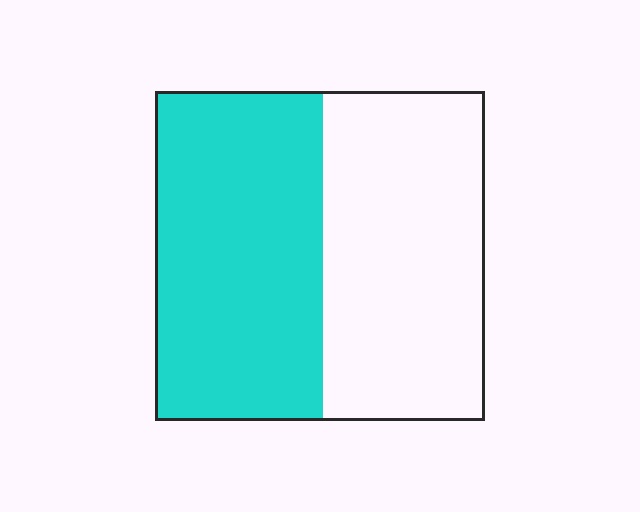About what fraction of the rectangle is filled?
About one half (1/2).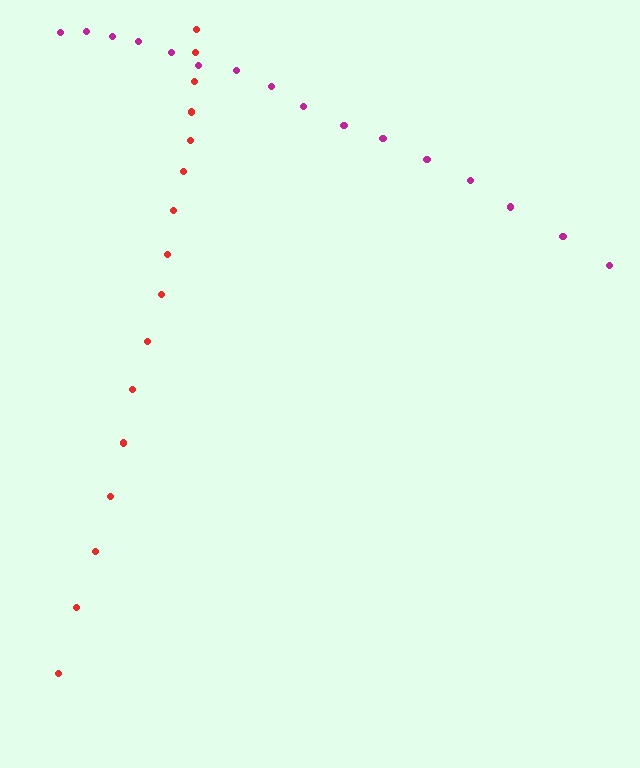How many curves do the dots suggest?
There are 2 distinct paths.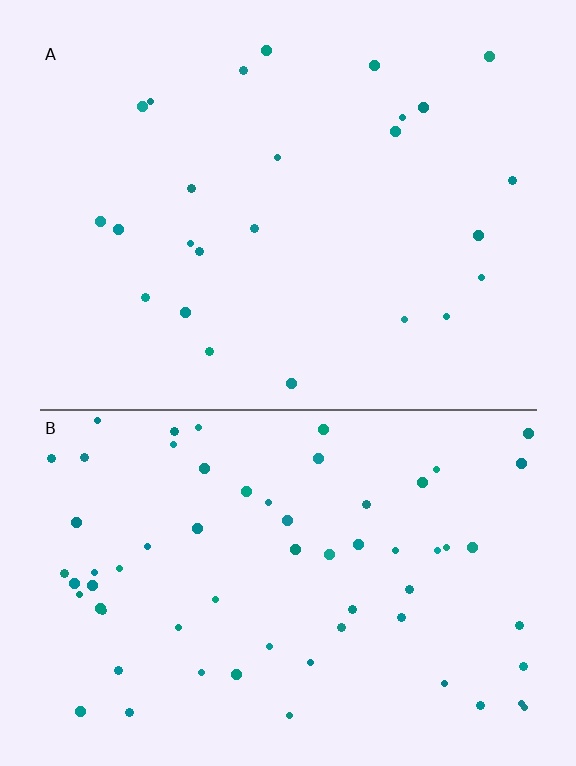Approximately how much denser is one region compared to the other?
Approximately 2.6× — region B over region A.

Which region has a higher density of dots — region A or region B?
B (the bottom).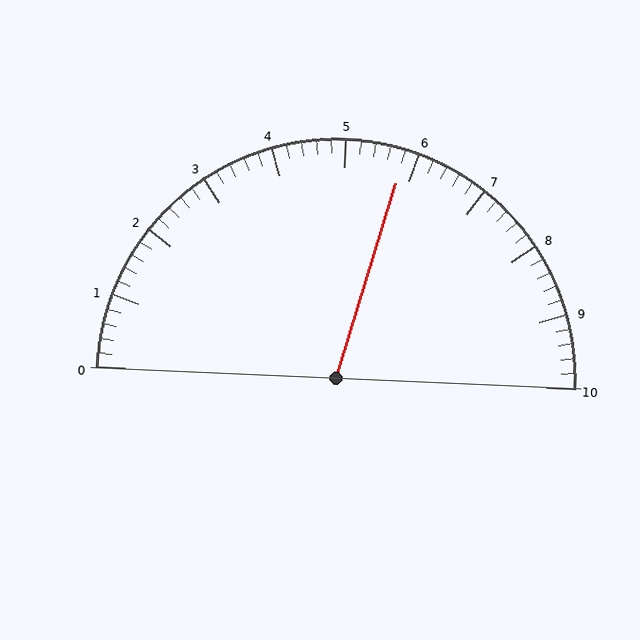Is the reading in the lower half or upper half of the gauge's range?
The reading is in the upper half of the range (0 to 10).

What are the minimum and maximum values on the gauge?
The gauge ranges from 0 to 10.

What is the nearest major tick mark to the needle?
The nearest major tick mark is 6.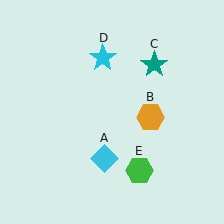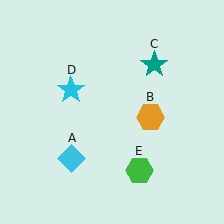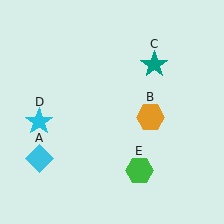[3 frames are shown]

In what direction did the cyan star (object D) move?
The cyan star (object D) moved down and to the left.